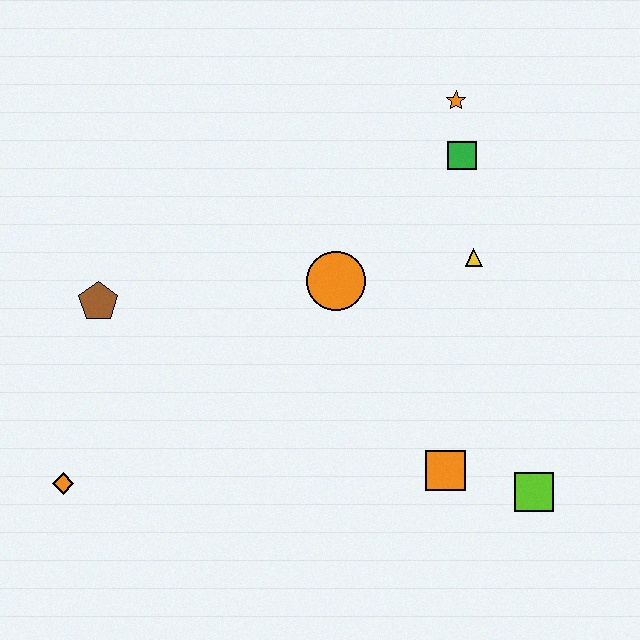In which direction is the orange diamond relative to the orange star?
The orange diamond is to the left of the orange star.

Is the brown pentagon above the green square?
No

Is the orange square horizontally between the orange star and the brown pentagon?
Yes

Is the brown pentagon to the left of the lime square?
Yes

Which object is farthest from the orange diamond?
The orange star is farthest from the orange diamond.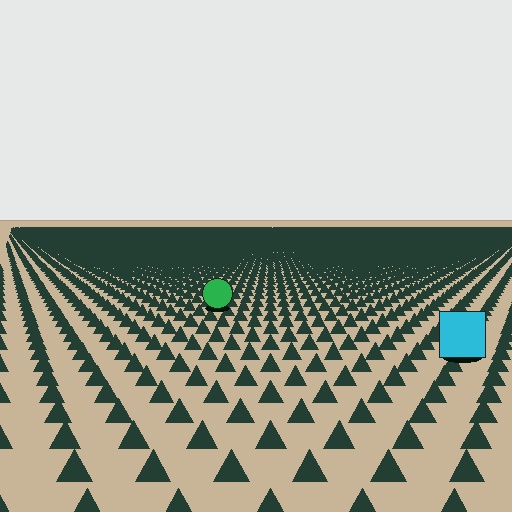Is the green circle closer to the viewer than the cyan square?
No. The cyan square is closer — you can tell from the texture gradient: the ground texture is coarser near it.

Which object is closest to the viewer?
The cyan square is closest. The texture marks near it are larger and more spread out.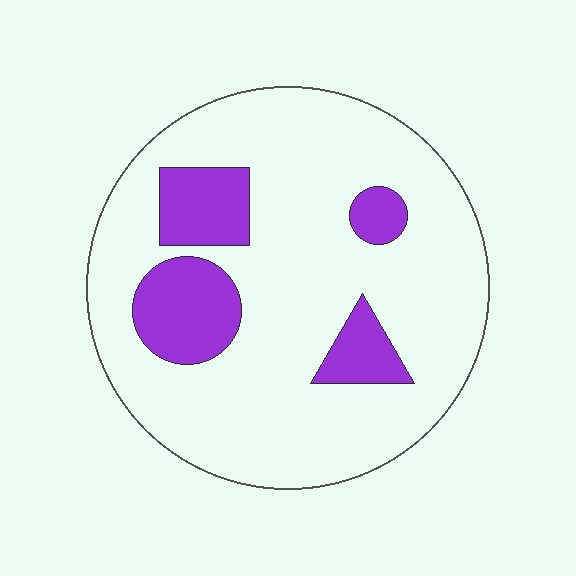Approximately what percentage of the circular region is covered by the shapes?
Approximately 20%.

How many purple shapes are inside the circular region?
4.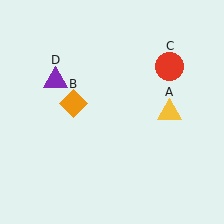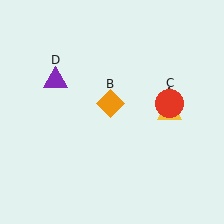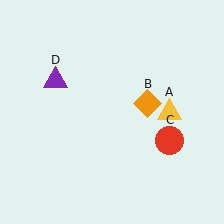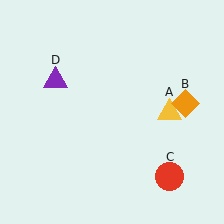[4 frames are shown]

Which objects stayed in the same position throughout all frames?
Yellow triangle (object A) and purple triangle (object D) remained stationary.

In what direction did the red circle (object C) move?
The red circle (object C) moved down.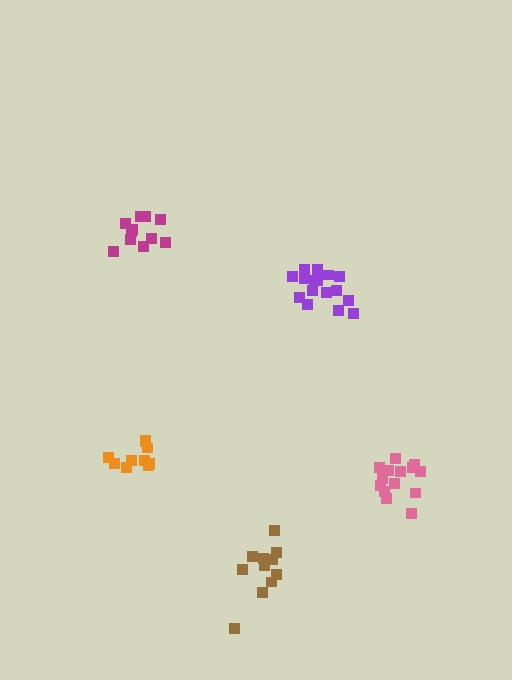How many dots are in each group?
Group 1: 16 dots, Group 2: 11 dots, Group 3: 14 dots, Group 4: 12 dots, Group 5: 11 dots (64 total).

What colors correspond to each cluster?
The clusters are colored: purple, brown, pink, magenta, orange.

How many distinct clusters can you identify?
There are 5 distinct clusters.